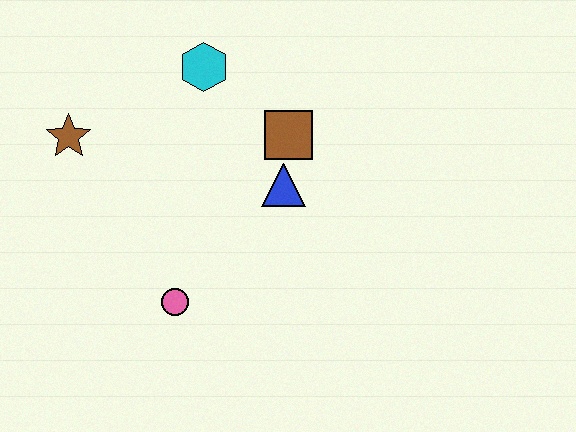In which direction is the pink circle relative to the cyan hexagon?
The pink circle is below the cyan hexagon.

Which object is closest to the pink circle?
The blue triangle is closest to the pink circle.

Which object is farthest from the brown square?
The brown star is farthest from the brown square.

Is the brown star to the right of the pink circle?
No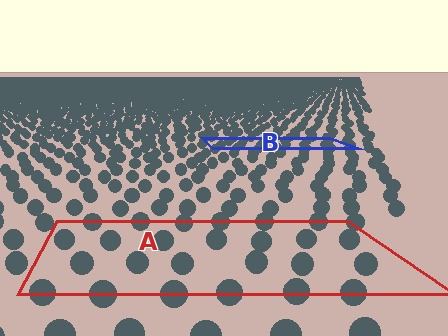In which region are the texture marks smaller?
The texture marks are smaller in region B, because it is farther away.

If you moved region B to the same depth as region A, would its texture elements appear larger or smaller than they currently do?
They would appear larger. At a closer depth, the same texture elements are projected at a bigger on-screen size.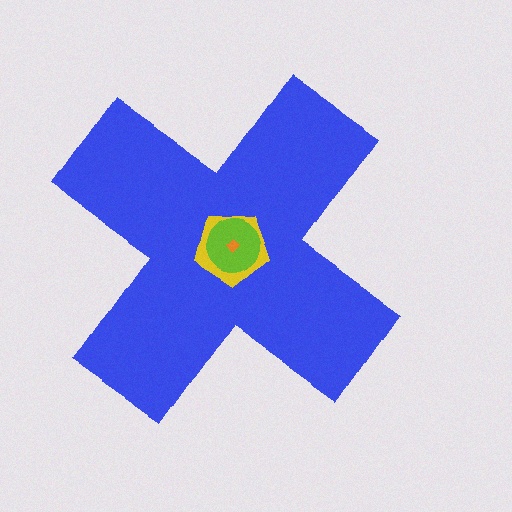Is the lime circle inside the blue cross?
Yes.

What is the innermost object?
The orange diamond.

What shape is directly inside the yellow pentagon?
The lime circle.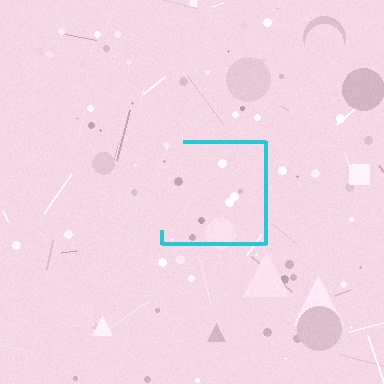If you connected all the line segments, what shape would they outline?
They would outline a square.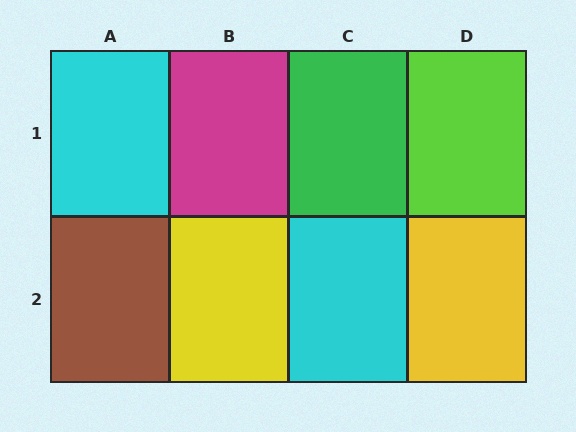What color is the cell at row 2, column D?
Yellow.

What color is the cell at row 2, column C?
Cyan.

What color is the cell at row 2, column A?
Brown.